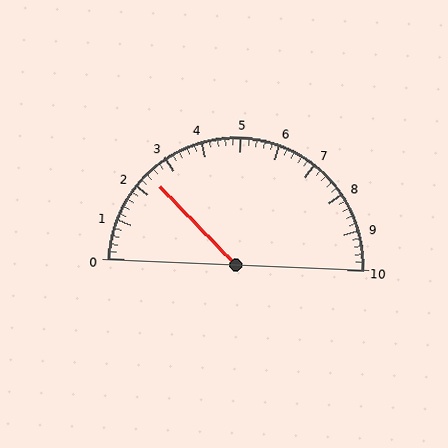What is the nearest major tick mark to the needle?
The nearest major tick mark is 2.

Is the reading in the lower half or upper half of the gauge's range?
The reading is in the lower half of the range (0 to 10).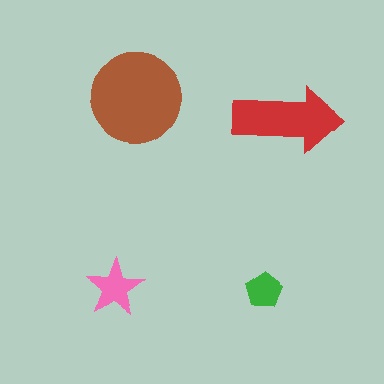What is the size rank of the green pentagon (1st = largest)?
4th.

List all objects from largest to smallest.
The brown circle, the red arrow, the pink star, the green pentagon.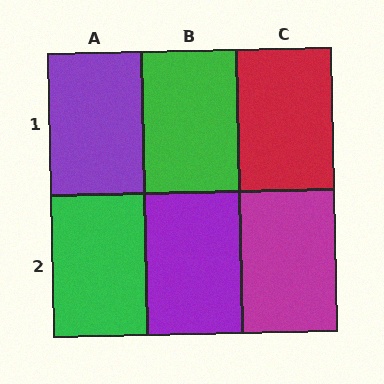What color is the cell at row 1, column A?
Purple.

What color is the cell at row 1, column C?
Red.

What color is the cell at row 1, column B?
Green.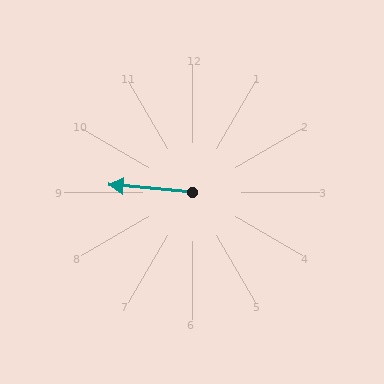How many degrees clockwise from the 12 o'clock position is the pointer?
Approximately 275 degrees.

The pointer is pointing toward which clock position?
Roughly 9 o'clock.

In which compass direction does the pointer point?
West.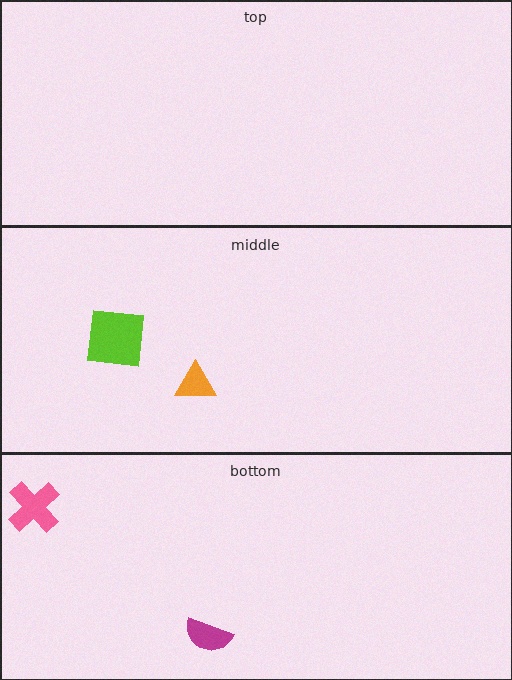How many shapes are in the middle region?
2.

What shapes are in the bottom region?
The pink cross, the magenta semicircle.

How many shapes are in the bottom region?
2.